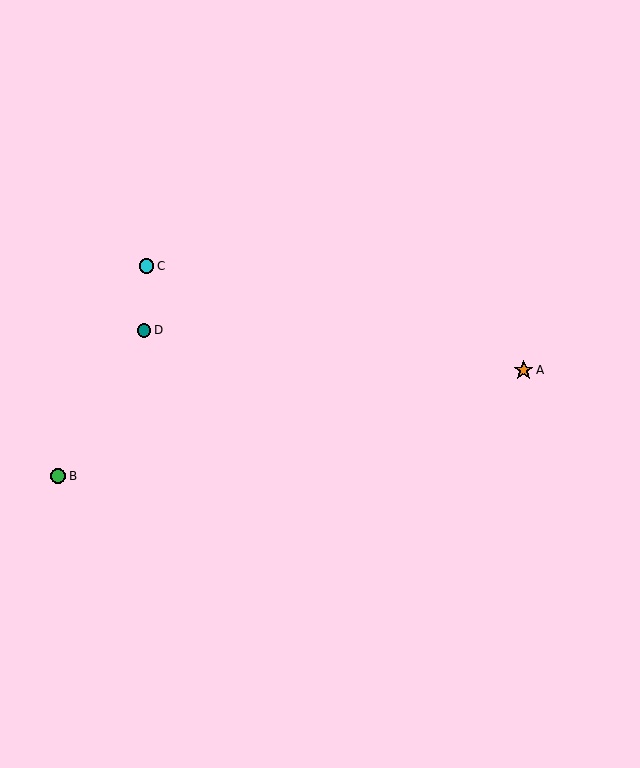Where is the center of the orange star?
The center of the orange star is at (524, 370).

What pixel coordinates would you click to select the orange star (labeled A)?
Click at (524, 370) to select the orange star A.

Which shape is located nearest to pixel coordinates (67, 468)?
The green circle (labeled B) at (58, 476) is nearest to that location.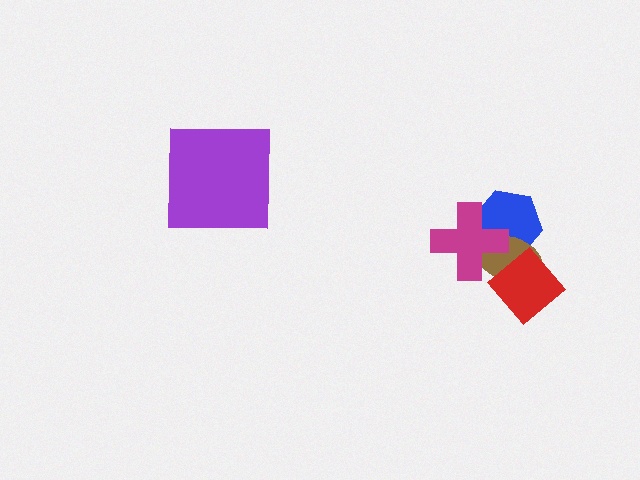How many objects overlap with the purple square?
0 objects overlap with the purple square.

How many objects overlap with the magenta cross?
2 objects overlap with the magenta cross.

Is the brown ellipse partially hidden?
Yes, it is partially covered by another shape.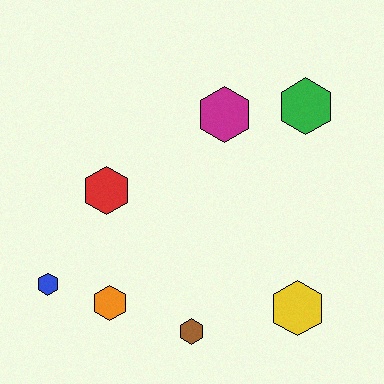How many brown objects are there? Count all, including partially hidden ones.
There is 1 brown object.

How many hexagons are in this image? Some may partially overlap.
There are 7 hexagons.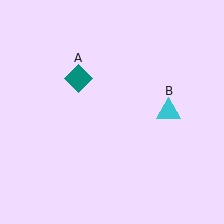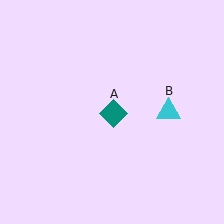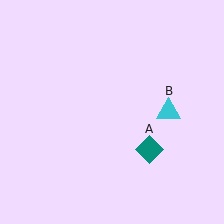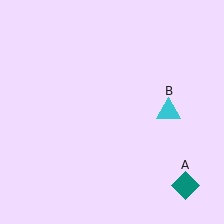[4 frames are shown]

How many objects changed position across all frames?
1 object changed position: teal diamond (object A).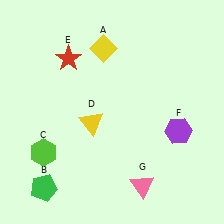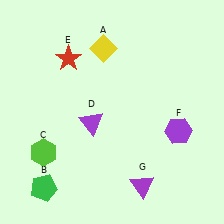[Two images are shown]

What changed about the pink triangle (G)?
In Image 1, G is pink. In Image 2, it changed to purple.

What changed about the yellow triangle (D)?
In Image 1, D is yellow. In Image 2, it changed to purple.